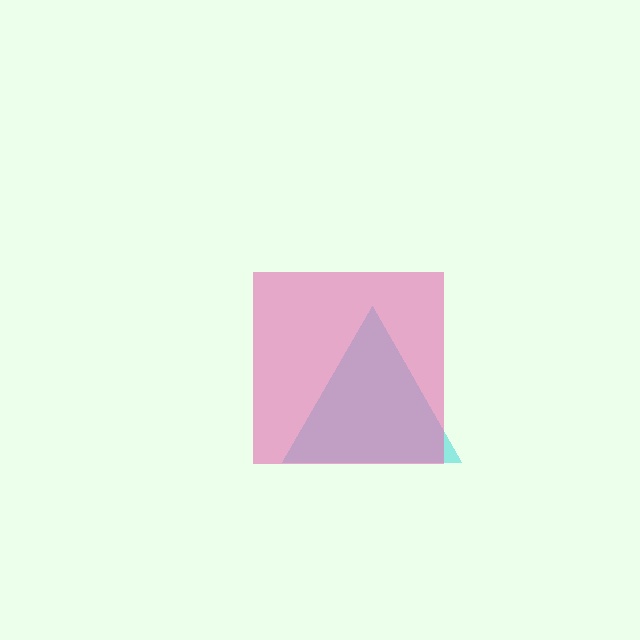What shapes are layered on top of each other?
The layered shapes are: a cyan triangle, a pink square.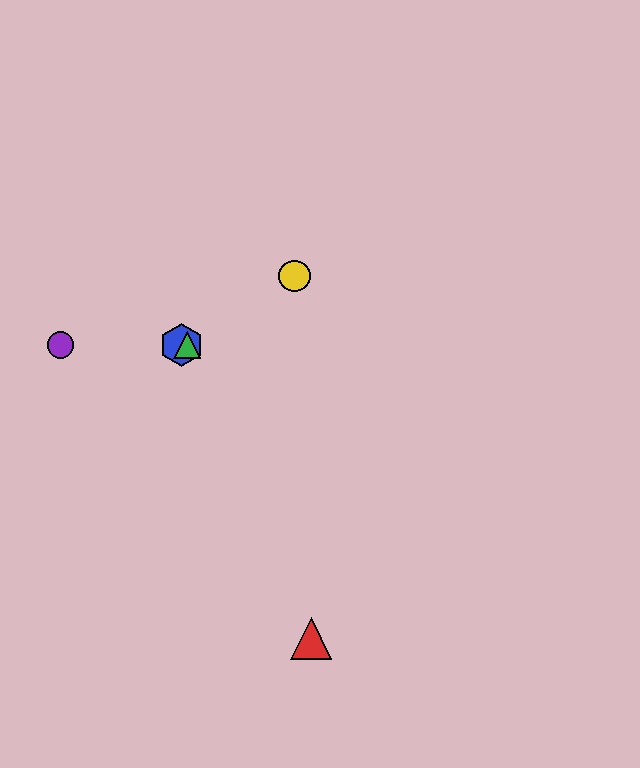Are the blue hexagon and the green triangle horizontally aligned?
Yes, both are at y≈345.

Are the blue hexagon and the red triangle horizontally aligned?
No, the blue hexagon is at y≈345 and the red triangle is at y≈638.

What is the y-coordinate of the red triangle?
The red triangle is at y≈638.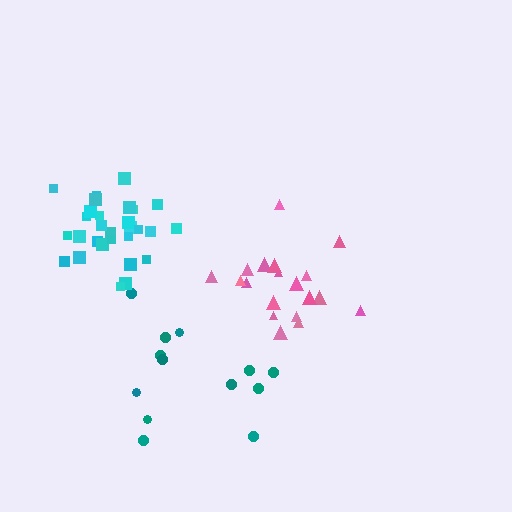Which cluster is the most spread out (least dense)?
Teal.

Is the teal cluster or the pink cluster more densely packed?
Pink.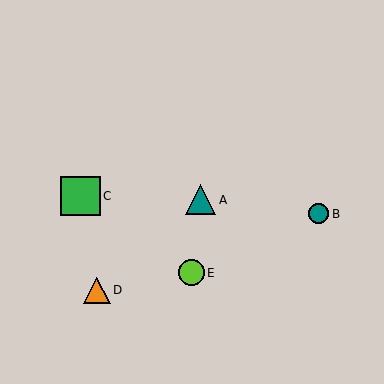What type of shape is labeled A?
Shape A is a teal triangle.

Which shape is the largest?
The green square (labeled C) is the largest.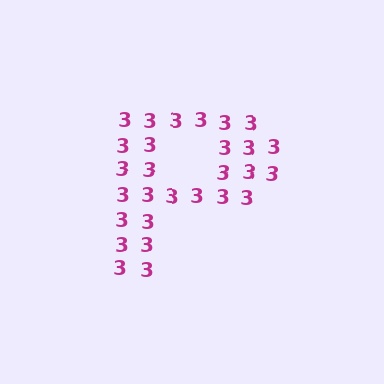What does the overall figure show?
The overall figure shows the letter P.